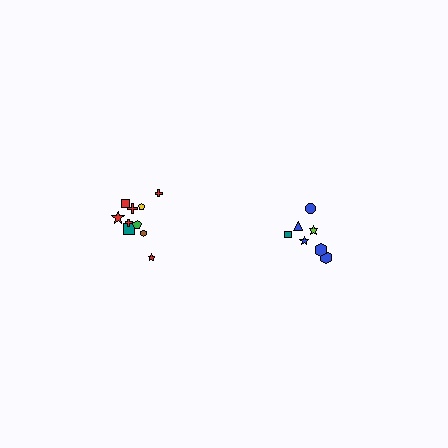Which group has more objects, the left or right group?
The left group.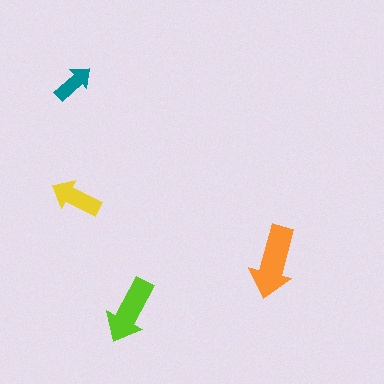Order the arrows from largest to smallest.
the orange one, the lime one, the yellow one, the teal one.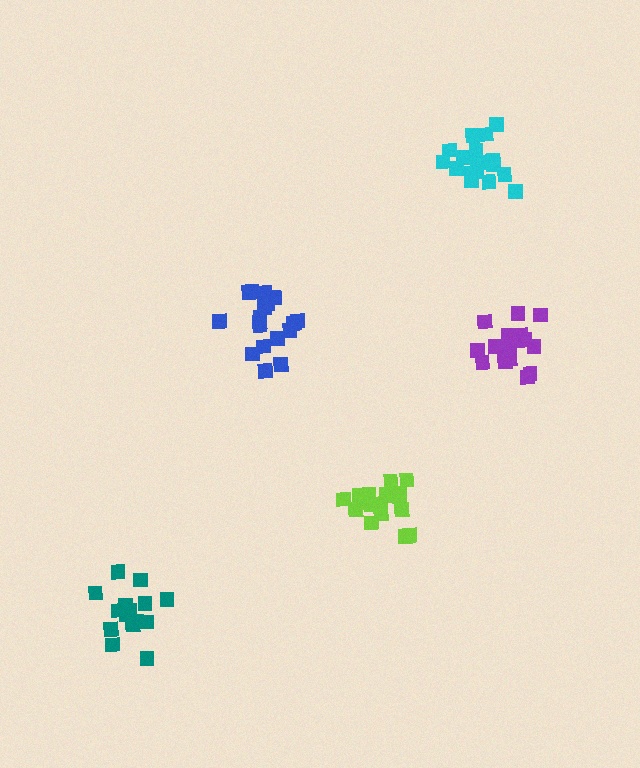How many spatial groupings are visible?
There are 5 spatial groupings.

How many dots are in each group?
Group 1: 18 dots, Group 2: 15 dots, Group 3: 18 dots, Group 4: 15 dots, Group 5: 19 dots (85 total).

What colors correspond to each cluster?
The clusters are colored: lime, purple, cyan, teal, blue.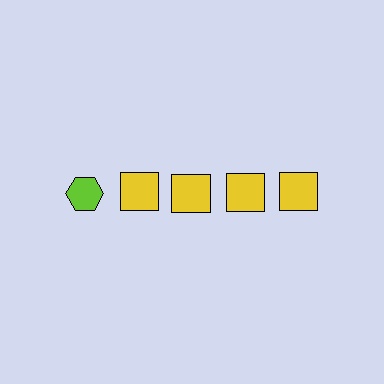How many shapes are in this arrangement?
There are 5 shapes arranged in a grid pattern.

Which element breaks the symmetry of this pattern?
The lime hexagon in the top row, leftmost column breaks the symmetry. All other shapes are yellow squares.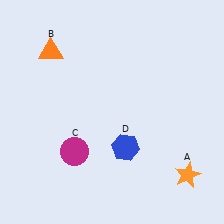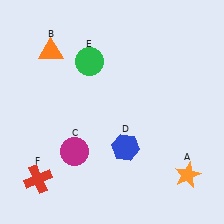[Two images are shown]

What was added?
A green circle (E), a red cross (F) were added in Image 2.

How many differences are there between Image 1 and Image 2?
There are 2 differences between the two images.